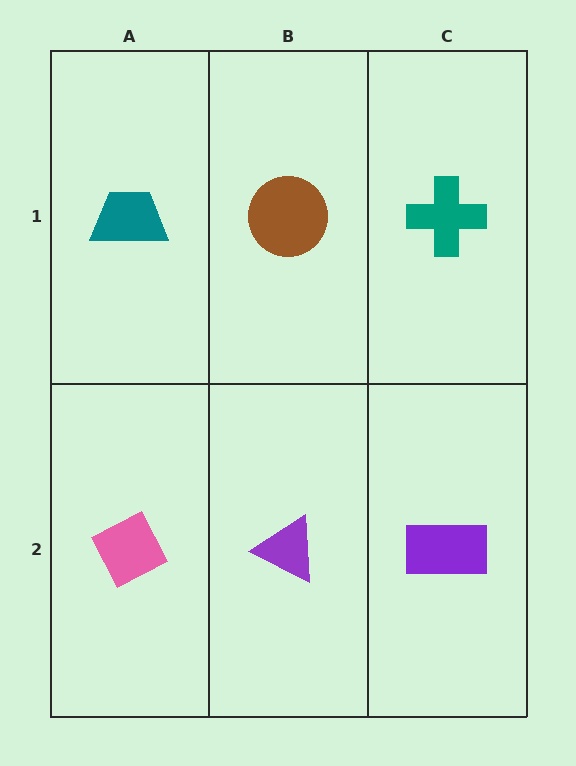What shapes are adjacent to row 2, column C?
A teal cross (row 1, column C), a purple triangle (row 2, column B).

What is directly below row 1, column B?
A purple triangle.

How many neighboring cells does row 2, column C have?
2.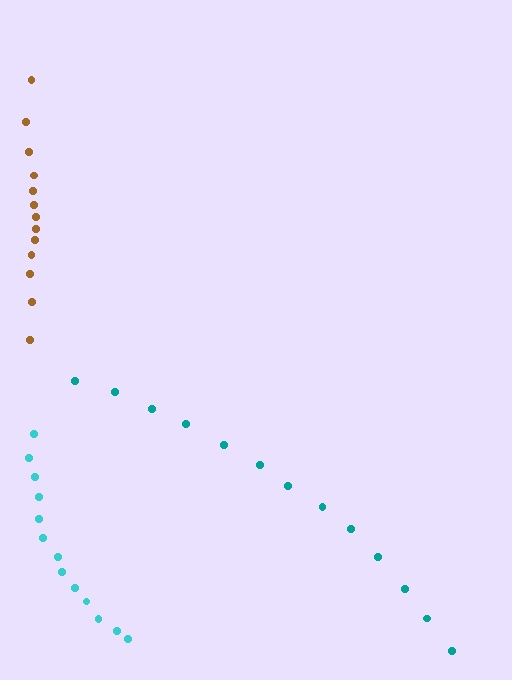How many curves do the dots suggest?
There are 3 distinct paths.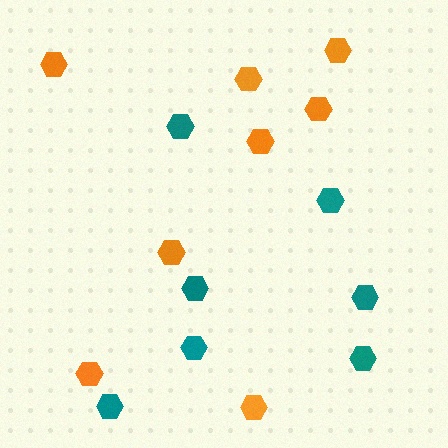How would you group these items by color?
There are 2 groups: one group of teal hexagons (7) and one group of orange hexagons (8).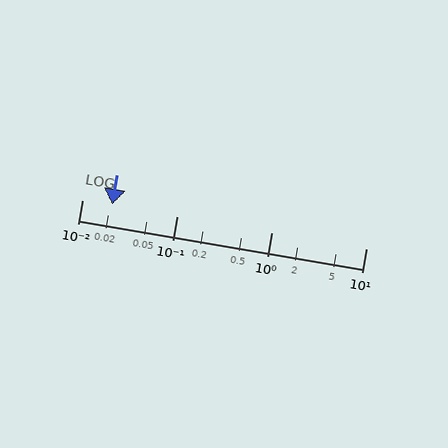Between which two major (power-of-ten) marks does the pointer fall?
The pointer is between 0.01 and 0.1.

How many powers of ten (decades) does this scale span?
The scale spans 3 decades, from 0.01 to 10.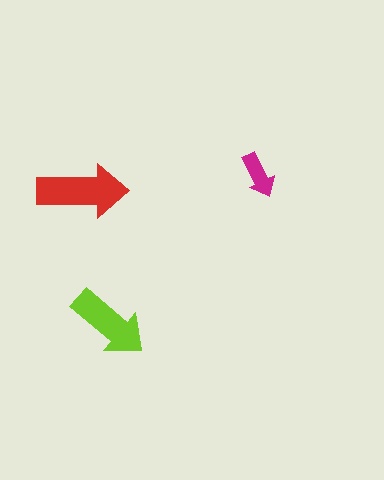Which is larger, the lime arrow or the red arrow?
The red one.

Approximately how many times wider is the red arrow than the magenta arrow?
About 2 times wider.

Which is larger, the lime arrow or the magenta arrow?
The lime one.